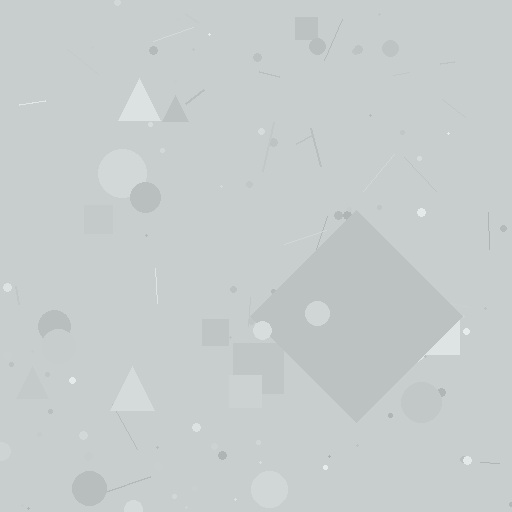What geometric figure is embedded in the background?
A diamond is embedded in the background.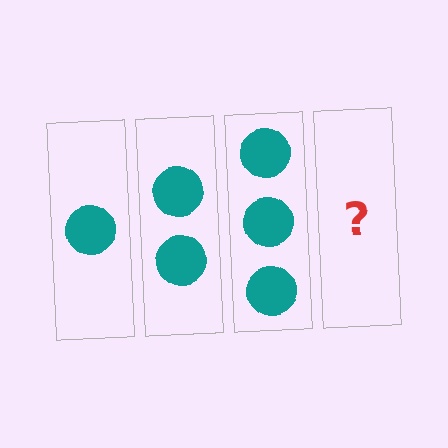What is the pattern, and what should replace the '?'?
The pattern is that each step adds one more circle. The '?' should be 4 circles.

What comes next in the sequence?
The next element should be 4 circles.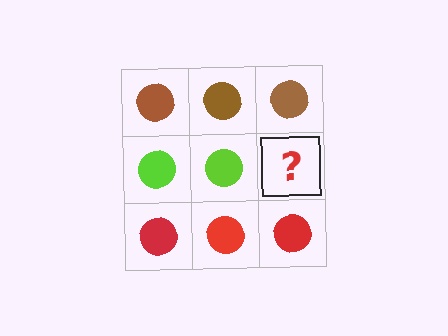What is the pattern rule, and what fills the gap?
The rule is that each row has a consistent color. The gap should be filled with a lime circle.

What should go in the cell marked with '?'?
The missing cell should contain a lime circle.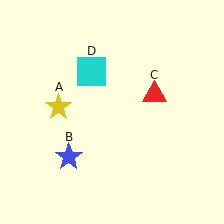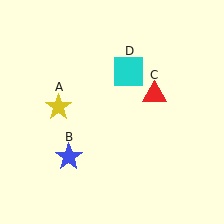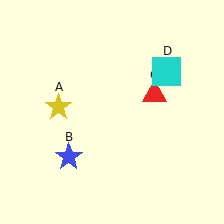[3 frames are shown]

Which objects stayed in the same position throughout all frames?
Yellow star (object A) and blue star (object B) and red triangle (object C) remained stationary.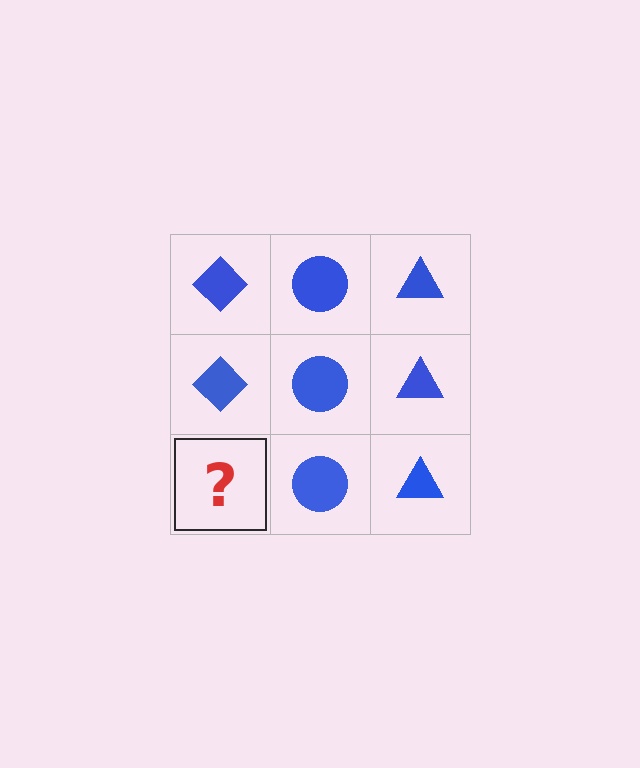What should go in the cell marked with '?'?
The missing cell should contain a blue diamond.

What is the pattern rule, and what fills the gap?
The rule is that each column has a consistent shape. The gap should be filled with a blue diamond.